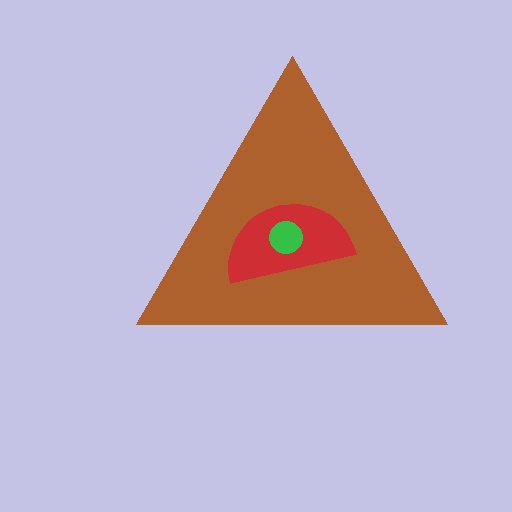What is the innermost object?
The green circle.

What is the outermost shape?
The brown triangle.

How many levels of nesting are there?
3.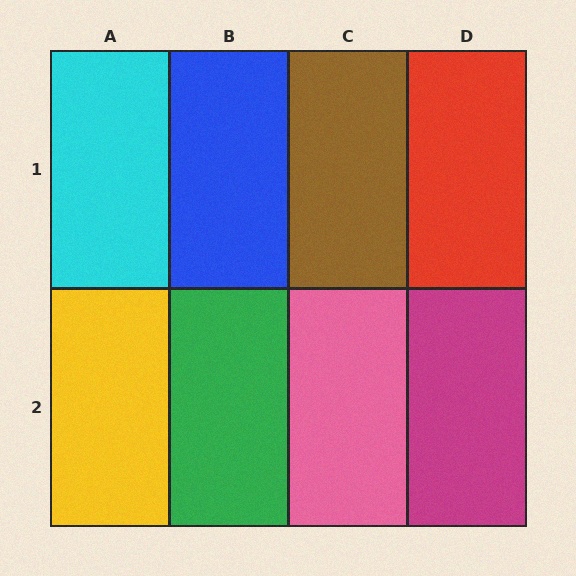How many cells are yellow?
1 cell is yellow.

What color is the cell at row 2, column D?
Magenta.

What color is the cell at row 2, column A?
Yellow.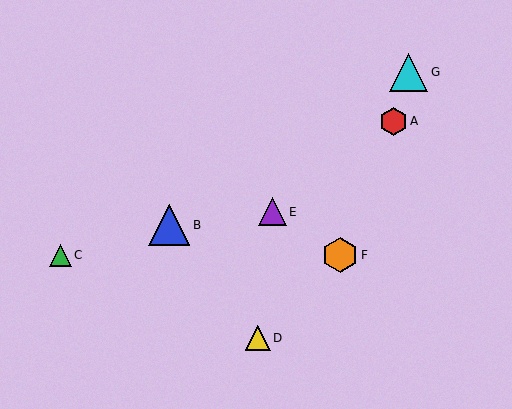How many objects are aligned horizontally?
2 objects (C, F) are aligned horizontally.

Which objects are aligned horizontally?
Objects C, F are aligned horizontally.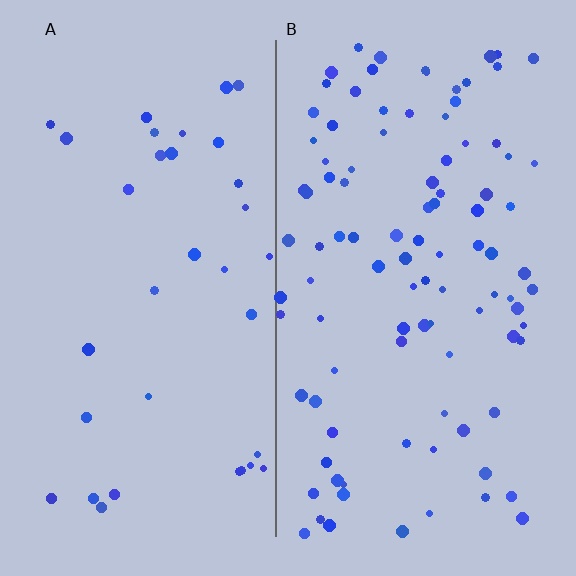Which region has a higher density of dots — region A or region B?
B (the right).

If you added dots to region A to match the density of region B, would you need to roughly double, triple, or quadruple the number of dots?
Approximately triple.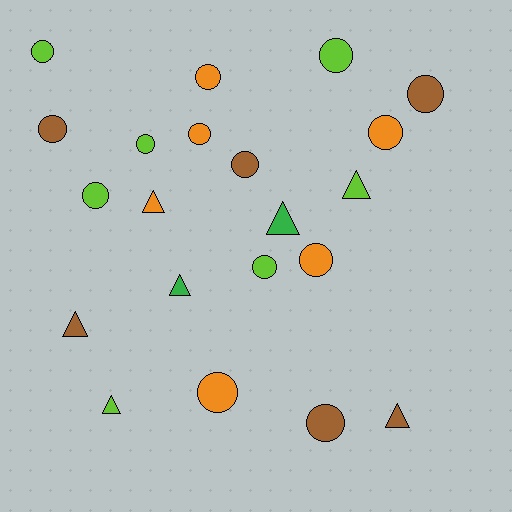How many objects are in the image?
There are 21 objects.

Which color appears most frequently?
Lime, with 7 objects.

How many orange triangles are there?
There is 1 orange triangle.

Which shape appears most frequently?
Circle, with 14 objects.